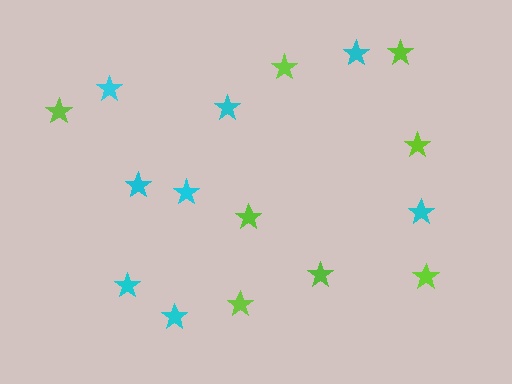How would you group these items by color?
There are 2 groups: one group of cyan stars (8) and one group of lime stars (8).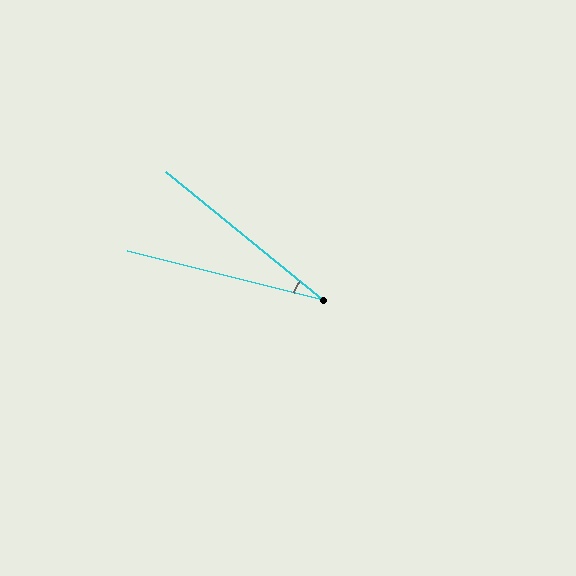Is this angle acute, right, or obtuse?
It is acute.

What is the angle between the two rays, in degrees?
Approximately 25 degrees.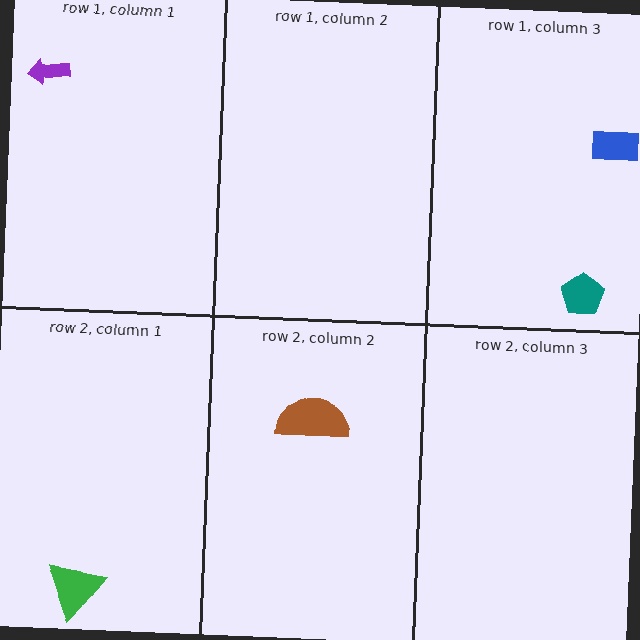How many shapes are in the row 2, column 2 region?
1.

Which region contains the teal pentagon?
The row 1, column 3 region.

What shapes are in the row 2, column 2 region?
The brown semicircle.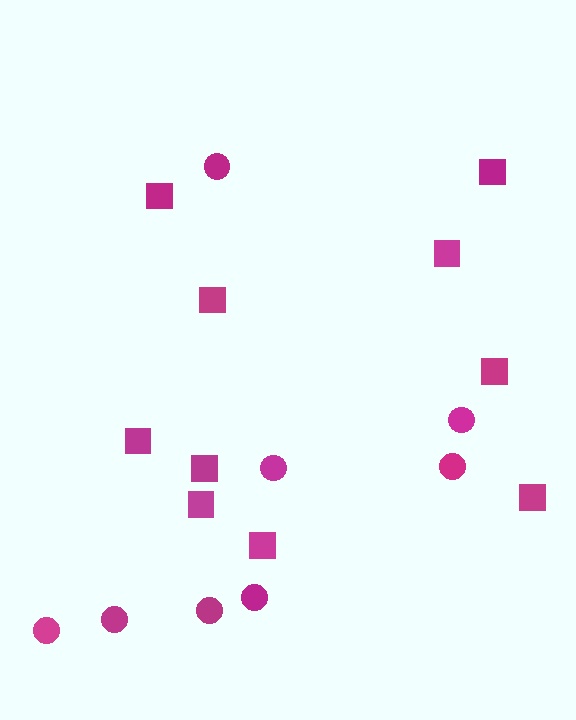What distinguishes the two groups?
There are 2 groups: one group of squares (10) and one group of circles (8).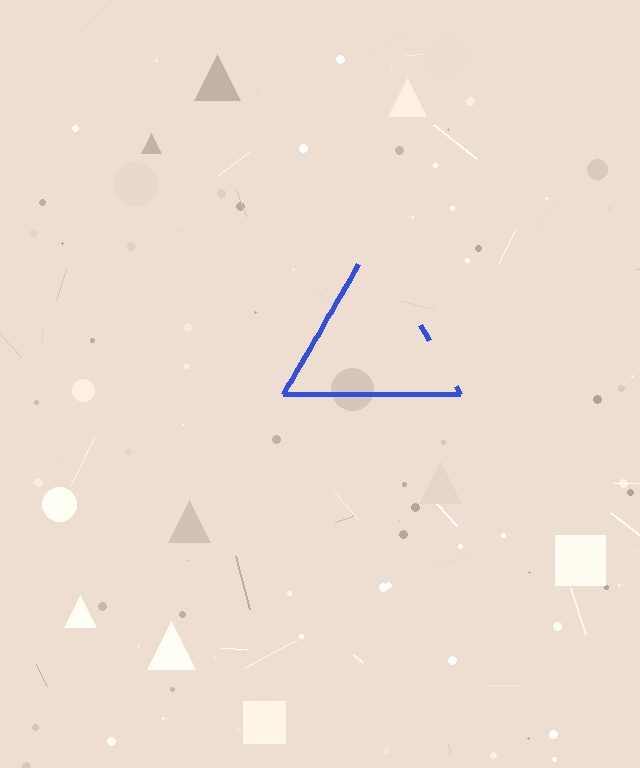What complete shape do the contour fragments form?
The contour fragments form a triangle.